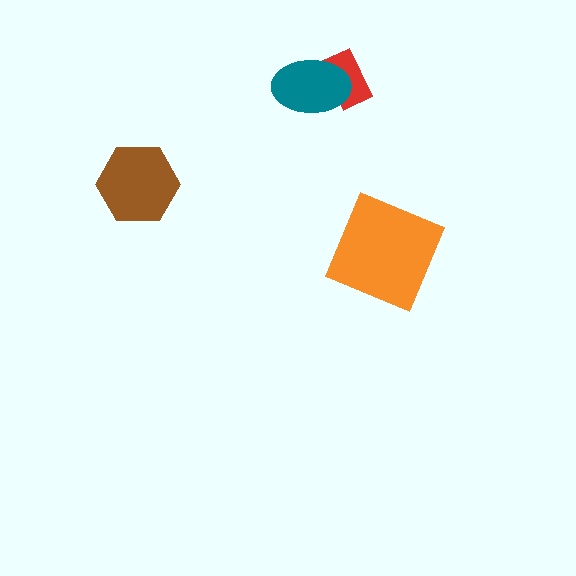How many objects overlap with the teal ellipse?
1 object overlaps with the teal ellipse.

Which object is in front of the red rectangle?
The teal ellipse is in front of the red rectangle.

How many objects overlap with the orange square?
0 objects overlap with the orange square.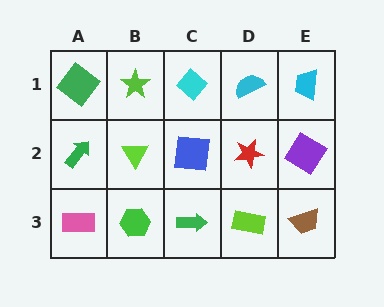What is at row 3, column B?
A green hexagon.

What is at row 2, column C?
A blue square.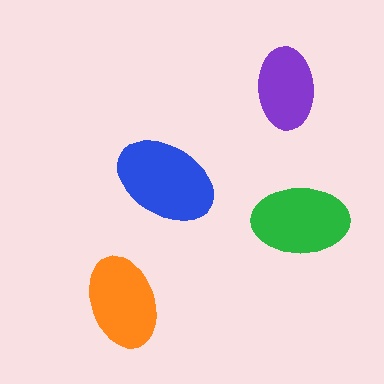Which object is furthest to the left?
The orange ellipse is leftmost.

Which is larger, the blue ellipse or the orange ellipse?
The blue one.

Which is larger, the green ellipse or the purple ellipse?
The green one.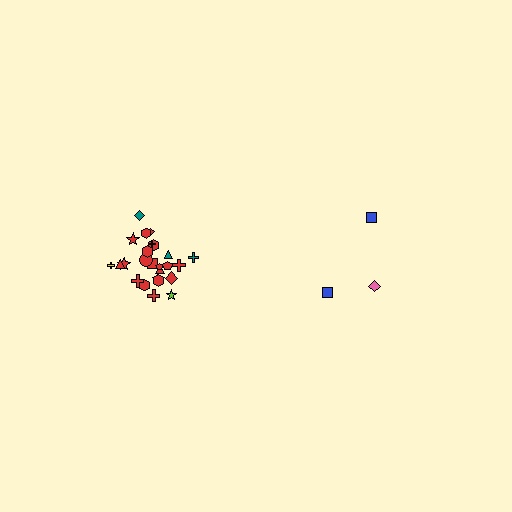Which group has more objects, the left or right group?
The left group.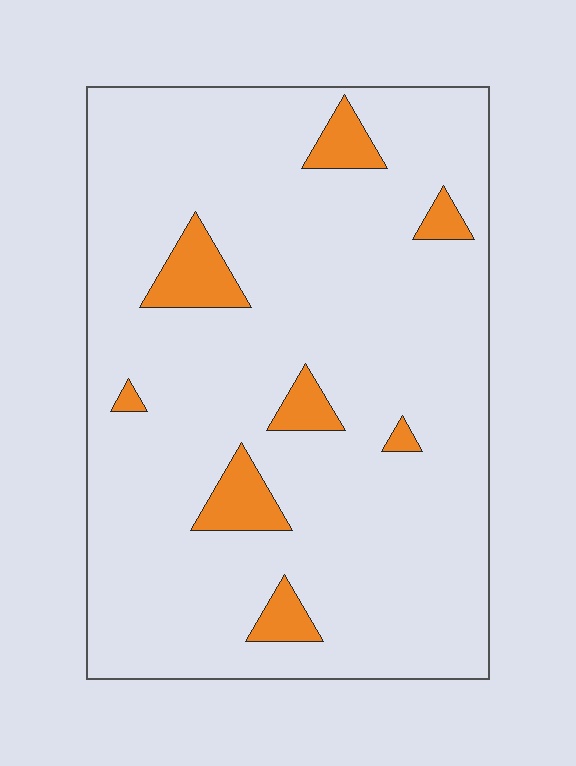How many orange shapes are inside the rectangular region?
8.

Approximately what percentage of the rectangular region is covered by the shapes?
Approximately 10%.